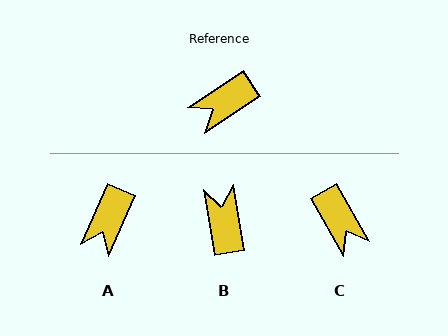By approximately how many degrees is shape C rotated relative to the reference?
Approximately 87 degrees counter-clockwise.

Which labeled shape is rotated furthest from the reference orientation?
B, about 114 degrees away.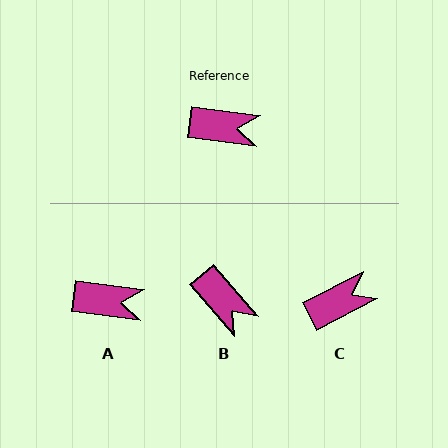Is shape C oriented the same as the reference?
No, it is off by about 35 degrees.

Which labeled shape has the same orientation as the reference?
A.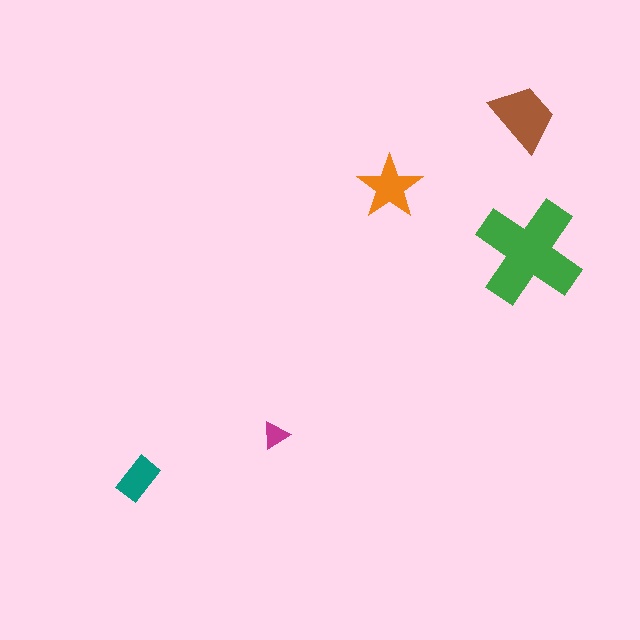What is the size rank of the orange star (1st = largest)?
3rd.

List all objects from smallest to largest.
The magenta triangle, the teal rectangle, the orange star, the brown trapezoid, the green cross.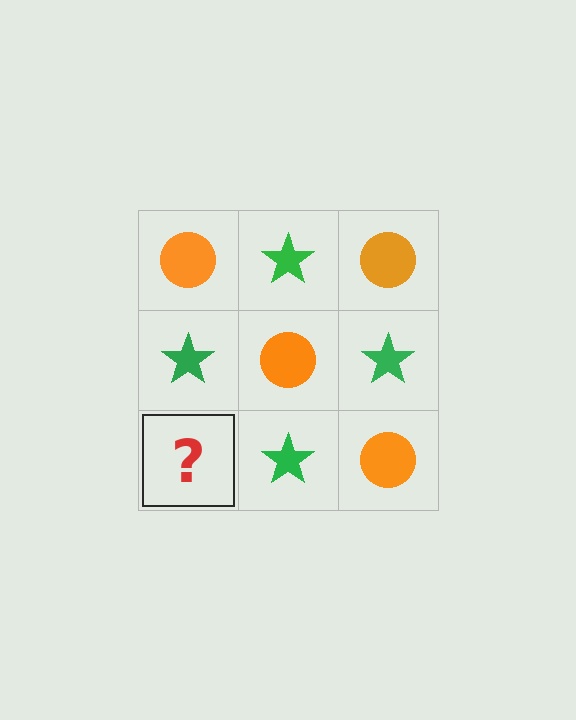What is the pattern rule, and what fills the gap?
The rule is that it alternates orange circle and green star in a checkerboard pattern. The gap should be filled with an orange circle.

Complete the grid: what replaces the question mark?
The question mark should be replaced with an orange circle.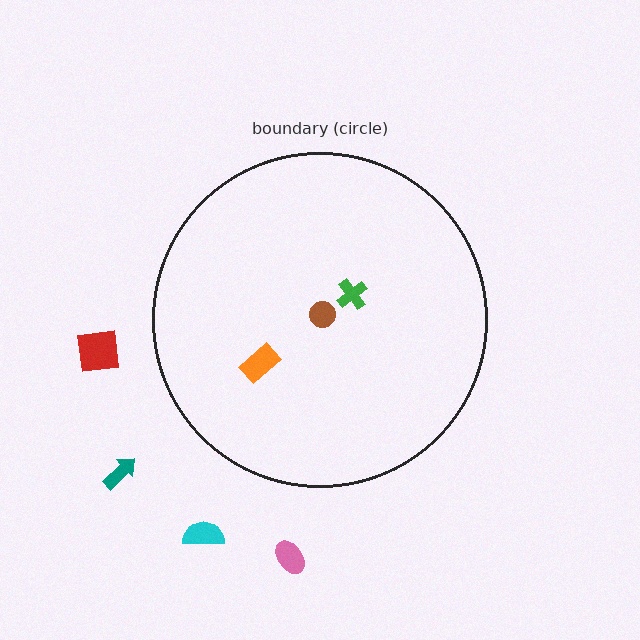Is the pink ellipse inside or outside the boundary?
Outside.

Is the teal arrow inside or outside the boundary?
Outside.